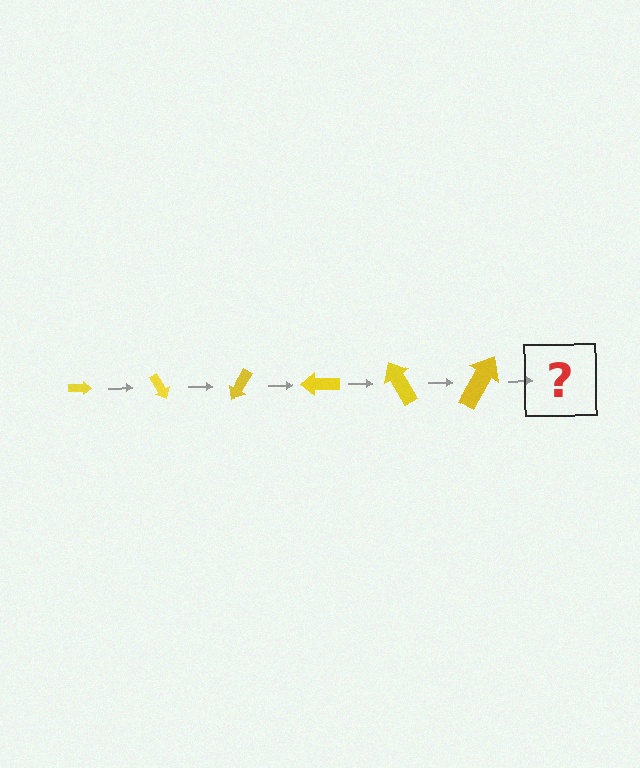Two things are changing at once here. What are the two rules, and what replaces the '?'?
The two rules are that the arrow grows larger each step and it rotates 60 degrees each step. The '?' should be an arrow, larger than the previous one and rotated 360 degrees from the start.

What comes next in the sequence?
The next element should be an arrow, larger than the previous one and rotated 360 degrees from the start.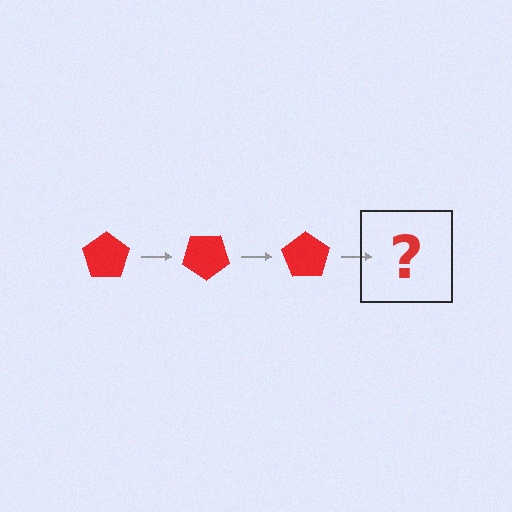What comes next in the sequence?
The next element should be a red pentagon rotated 105 degrees.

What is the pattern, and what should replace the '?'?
The pattern is that the pentagon rotates 35 degrees each step. The '?' should be a red pentagon rotated 105 degrees.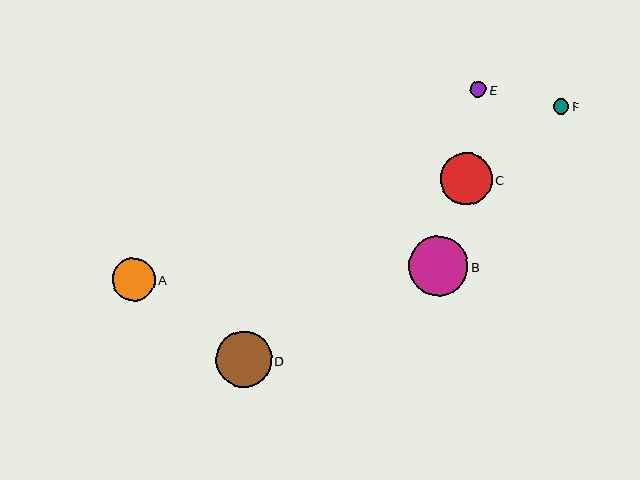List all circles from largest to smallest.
From largest to smallest: B, D, C, A, E, F.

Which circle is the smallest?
Circle F is the smallest with a size of approximately 15 pixels.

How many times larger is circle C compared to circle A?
Circle C is approximately 1.2 times the size of circle A.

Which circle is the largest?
Circle B is the largest with a size of approximately 60 pixels.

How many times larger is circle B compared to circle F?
Circle B is approximately 3.9 times the size of circle F.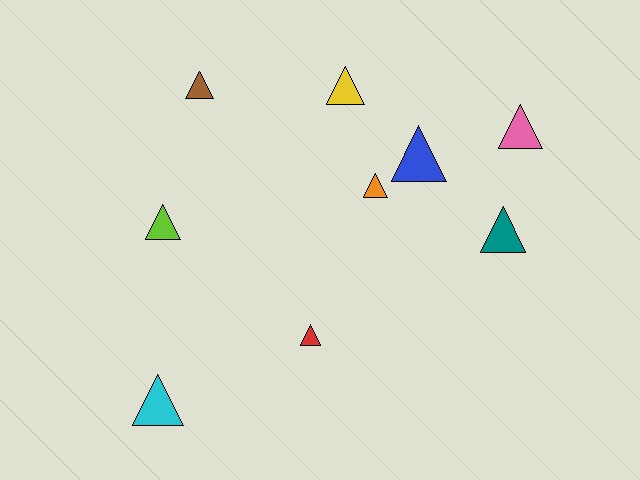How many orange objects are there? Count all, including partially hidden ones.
There is 1 orange object.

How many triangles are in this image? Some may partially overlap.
There are 9 triangles.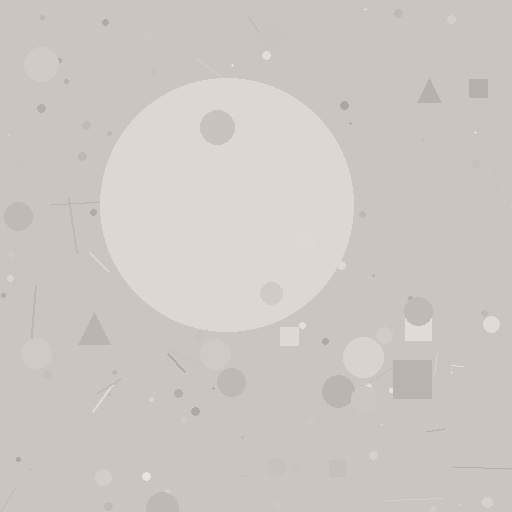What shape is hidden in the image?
A circle is hidden in the image.